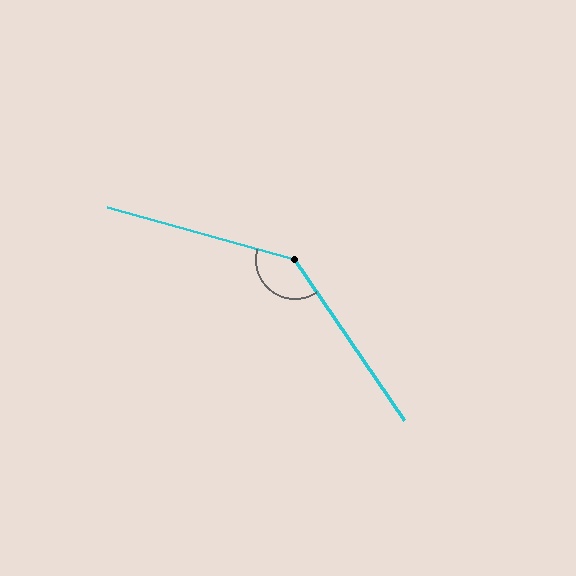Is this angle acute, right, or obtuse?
It is obtuse.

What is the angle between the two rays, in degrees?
Approximately 140 degrees.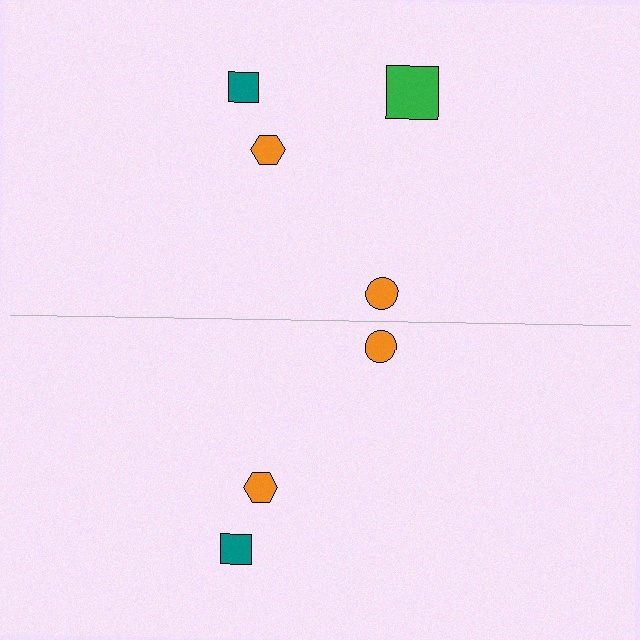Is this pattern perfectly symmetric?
No, the pattern is not perfectly symmetric. A green square is missing from the bottom side.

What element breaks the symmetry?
A green square is missing from the bottom side.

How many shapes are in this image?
There are 7 shapes in this image.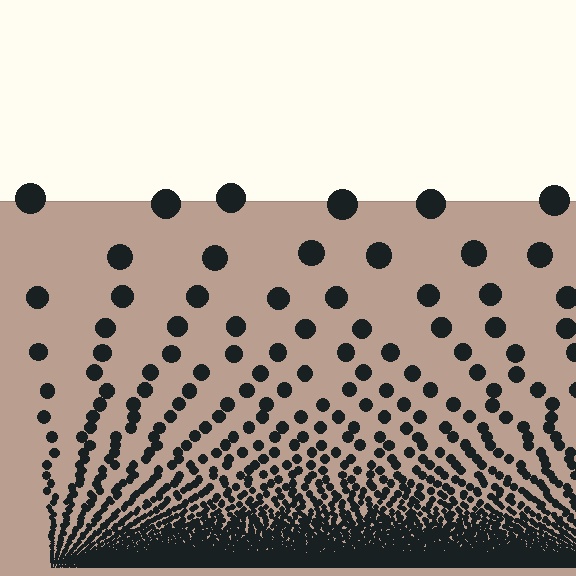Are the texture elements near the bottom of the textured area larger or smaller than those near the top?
Smaller. The gradient is inverted — elements near the bottom are smaller and denser.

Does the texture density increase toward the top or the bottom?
Density increases toward the bottom.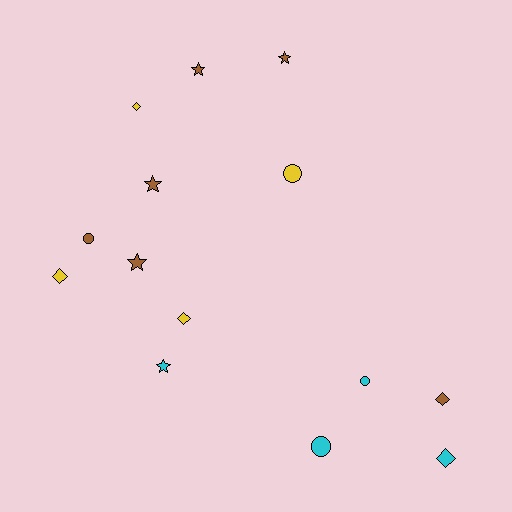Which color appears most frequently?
Brown, with 6 objects.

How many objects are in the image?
There are 14 objects.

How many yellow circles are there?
There is 1 yellow circle.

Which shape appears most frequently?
Star, with 5 objects.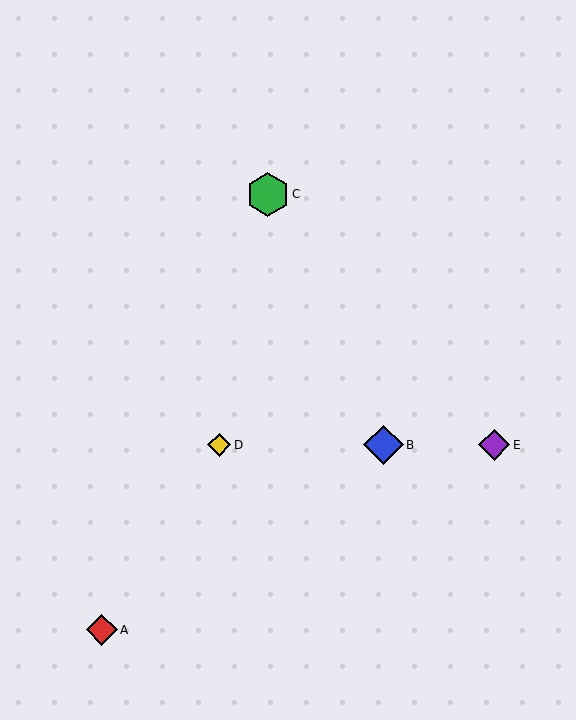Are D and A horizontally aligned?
No, D is at y≈445 and A is at y≈630.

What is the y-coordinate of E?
Object E is at y≈445.